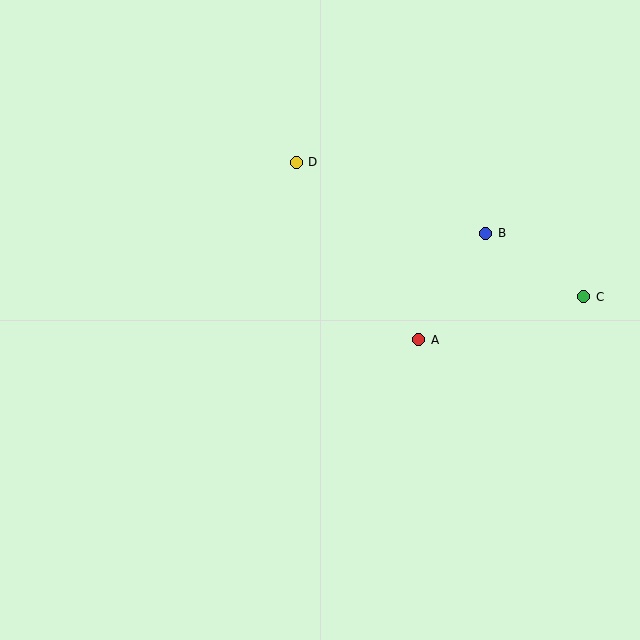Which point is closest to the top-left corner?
Point D is closest to the top-left corner.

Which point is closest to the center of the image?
Point A at (419, 340) is closest to the center.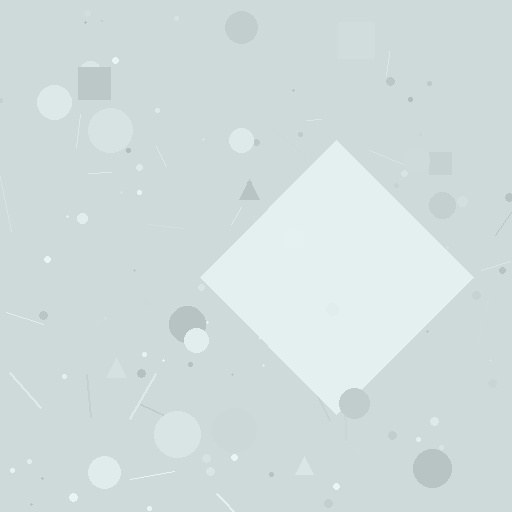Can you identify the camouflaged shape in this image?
The camouflaged shape is a diamond.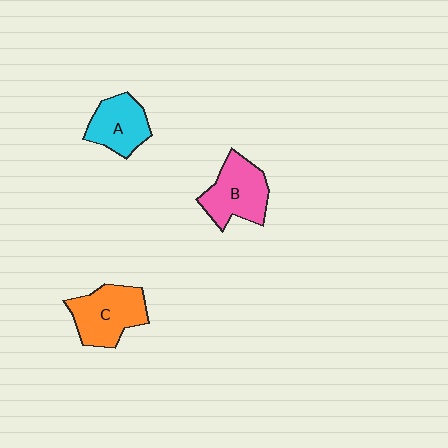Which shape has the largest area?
Shape C (orange).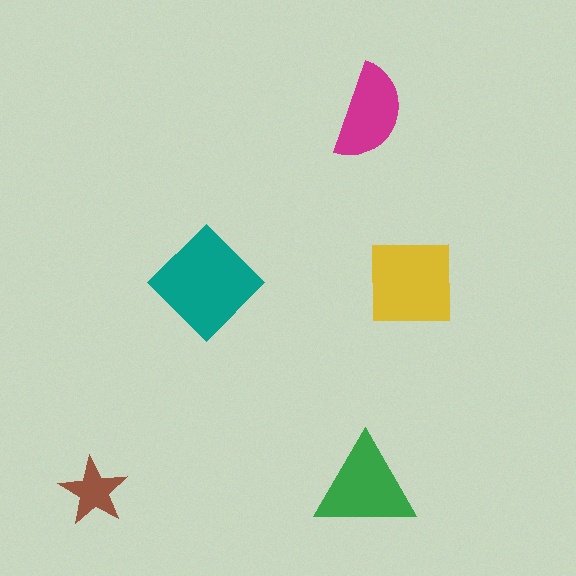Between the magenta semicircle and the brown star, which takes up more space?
The magenta semicircle.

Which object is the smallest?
The brown star.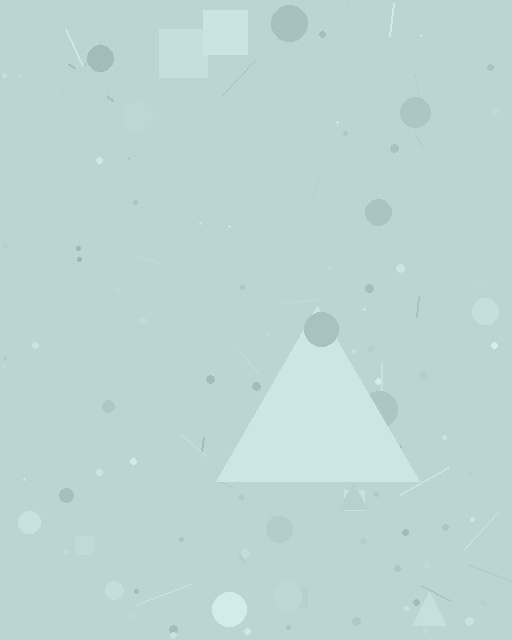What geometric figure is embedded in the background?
A triangle is embedded in the background.